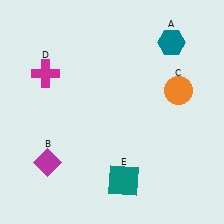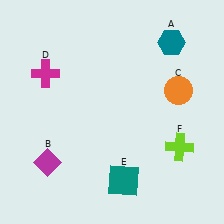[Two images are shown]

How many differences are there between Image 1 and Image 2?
There is 1 difference between the two images.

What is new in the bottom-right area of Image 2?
A lime cross (F) was added in the bottom-right area of Image 2.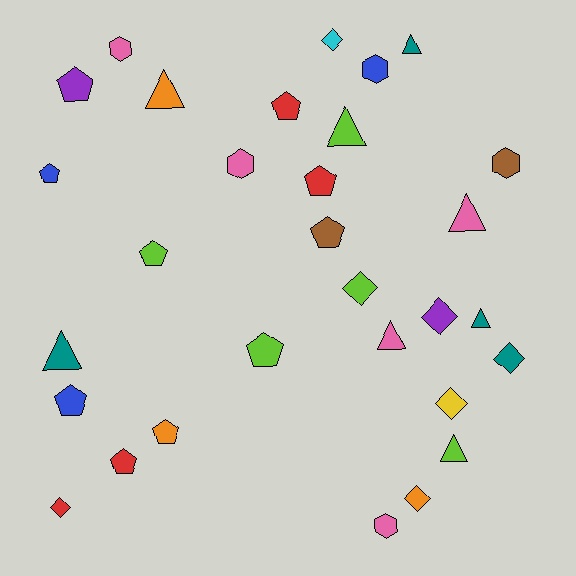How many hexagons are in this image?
There are 5 hexagons.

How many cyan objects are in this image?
There is 1 cyan object.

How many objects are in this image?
There are 30 objects.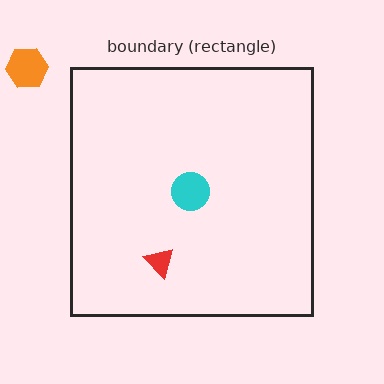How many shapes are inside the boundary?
2 inside, 1 outside.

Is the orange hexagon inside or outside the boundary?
Outside.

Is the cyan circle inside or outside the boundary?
Inside.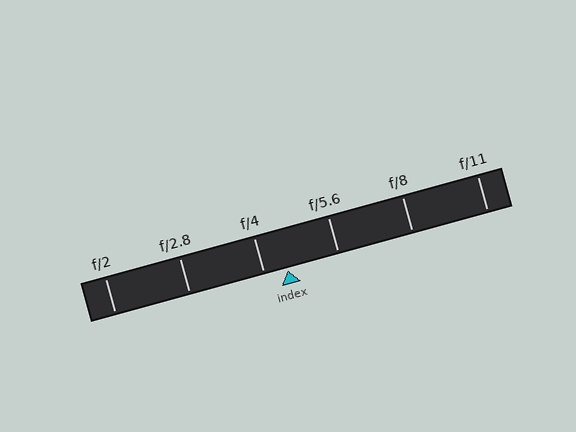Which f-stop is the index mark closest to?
The index mark is closest to f/4.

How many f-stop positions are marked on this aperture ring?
There are 6 f-stop positions marked.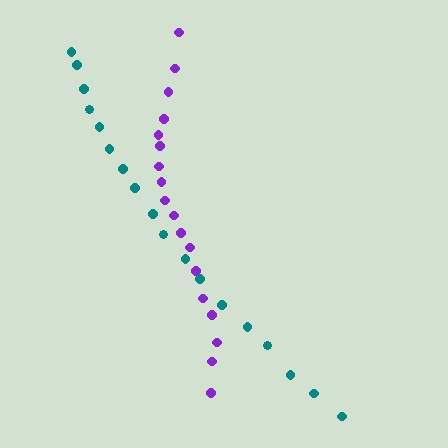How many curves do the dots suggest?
There are 2 distinct paths.